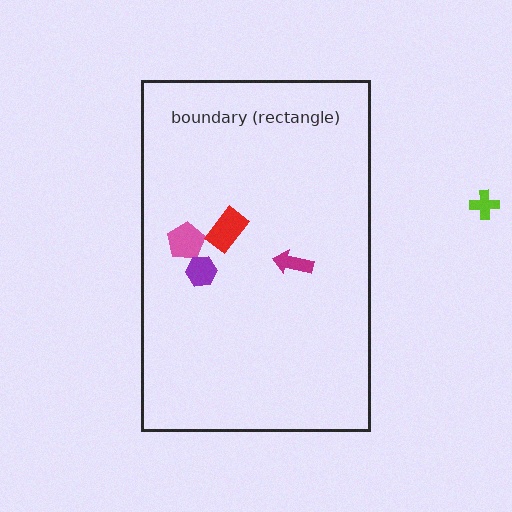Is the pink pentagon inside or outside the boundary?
Inside.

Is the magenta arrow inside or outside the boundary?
Inside.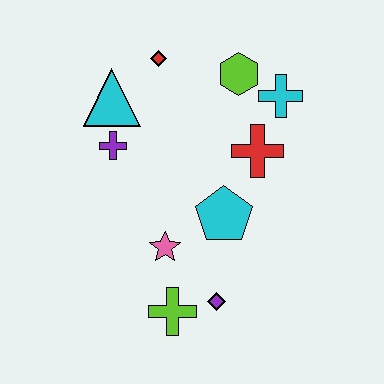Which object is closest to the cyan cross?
The lime hexagon is closest to the cyan cross.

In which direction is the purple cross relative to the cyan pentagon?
The purple cross is to the left of the cyan pentagon.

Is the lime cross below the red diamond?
Yes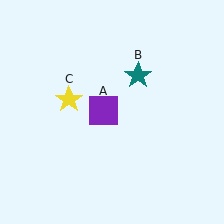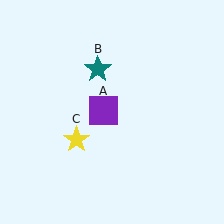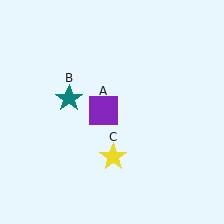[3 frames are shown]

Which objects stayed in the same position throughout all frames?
Purple square (object A) remained stationary.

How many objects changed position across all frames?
2 objects changed position: teal star (object B), yellow star (object C).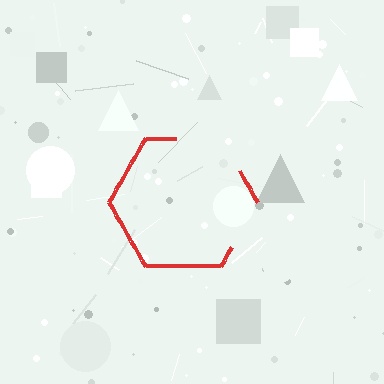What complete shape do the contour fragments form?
The contour fragments form a hexagon.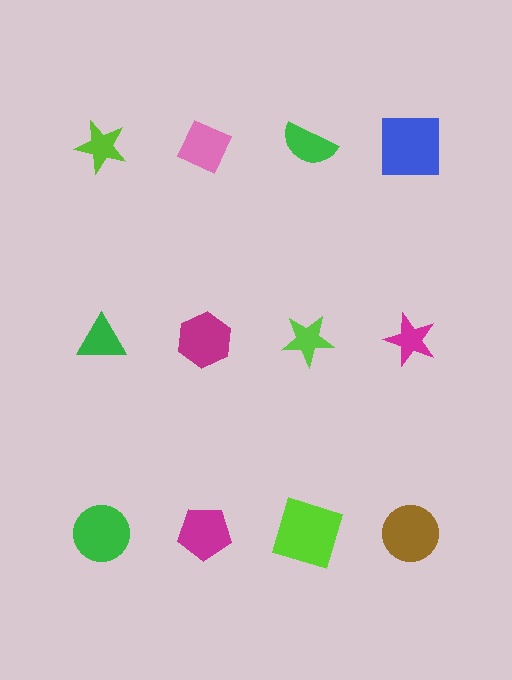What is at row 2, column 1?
A green triangle.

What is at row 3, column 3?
A lime square.